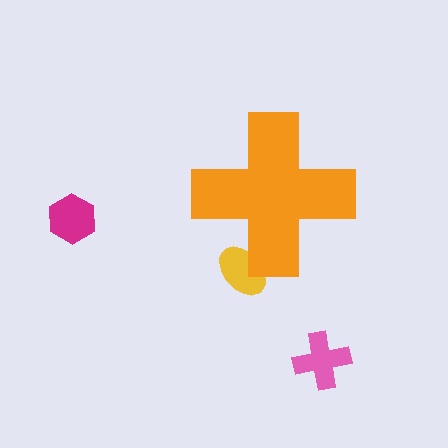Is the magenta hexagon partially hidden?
No, the magenta hexagon is fully visible.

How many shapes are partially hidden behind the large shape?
1 shape is partially hidden.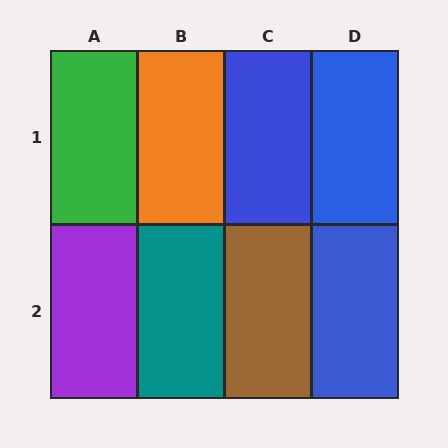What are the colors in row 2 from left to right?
Purple, teal, brown, blue.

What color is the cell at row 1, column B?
Orange.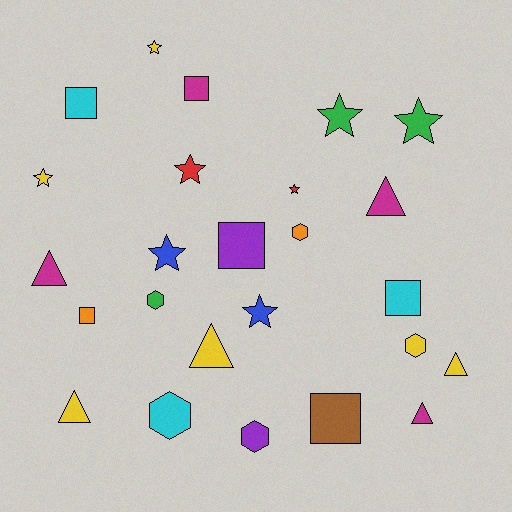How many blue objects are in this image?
There are 2 blue objects.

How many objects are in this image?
There are 25 objects.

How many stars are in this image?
There are 8 stars.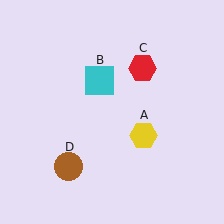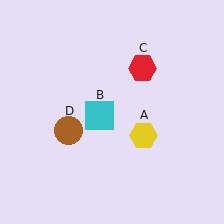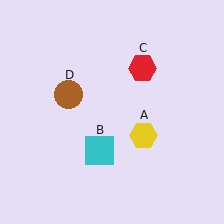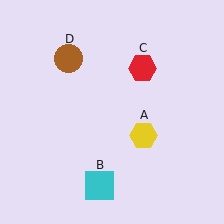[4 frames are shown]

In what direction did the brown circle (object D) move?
The brown circle (object D) moved up.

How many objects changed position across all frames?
2 objects changed position: cyan square (object B), brown circle (object D).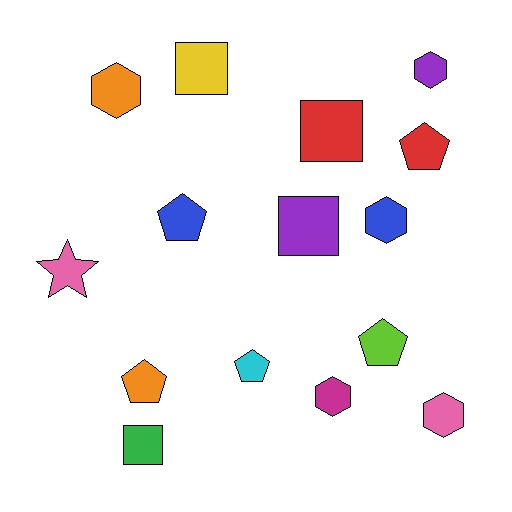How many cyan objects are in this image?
There is 1 cyan object.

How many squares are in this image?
There are 4 squares.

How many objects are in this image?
There are 15 objects.